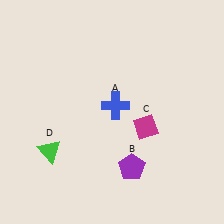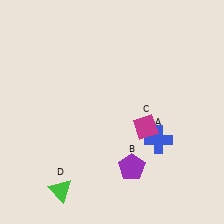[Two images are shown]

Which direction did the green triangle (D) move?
The green triangle (D) moved down.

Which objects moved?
The objects that moved are: the blue cross (A), the green triangle (D).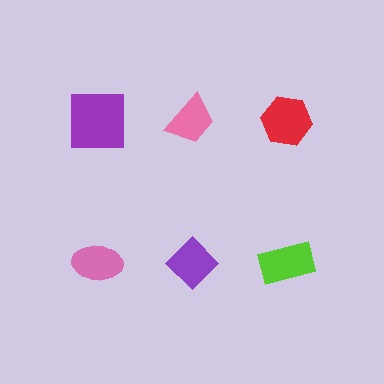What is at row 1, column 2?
A pink trapezoid.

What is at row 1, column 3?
A red hexagon.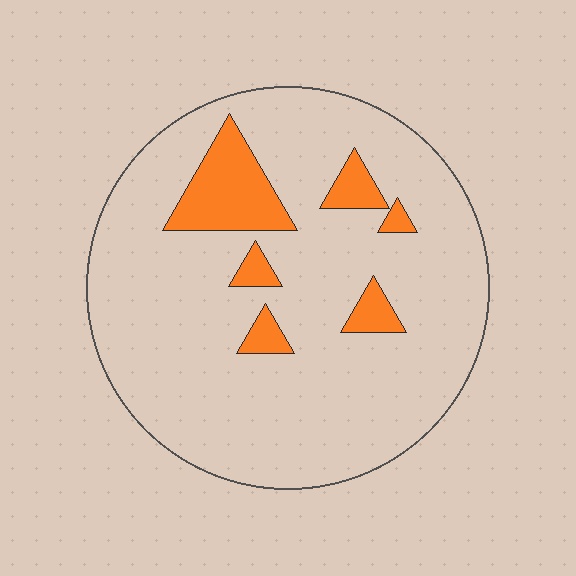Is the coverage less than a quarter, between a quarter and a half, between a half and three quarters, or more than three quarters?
Less than a quarter.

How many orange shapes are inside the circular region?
6.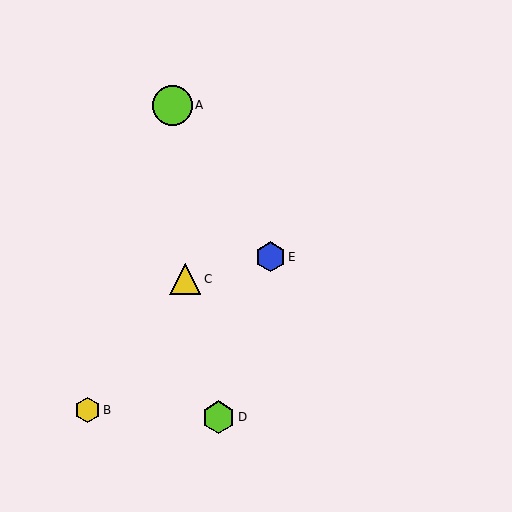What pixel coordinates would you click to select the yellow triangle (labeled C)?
Click at (185, 279) to select the yellow triangle C.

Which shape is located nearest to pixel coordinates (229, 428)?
The lime hexagon (labeled D) at (219, 417) is nearest to that location.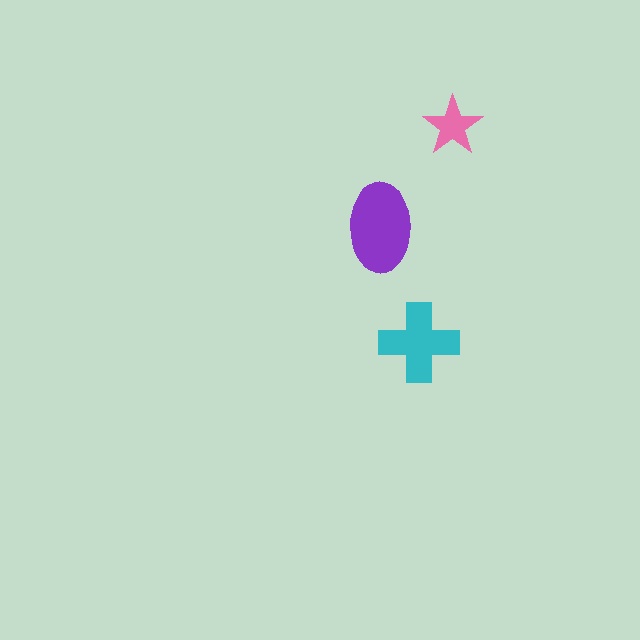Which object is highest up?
The pink star is topmost.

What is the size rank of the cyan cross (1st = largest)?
2nd.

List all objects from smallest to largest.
The pink star, the cyan cross, the purple ellipse.